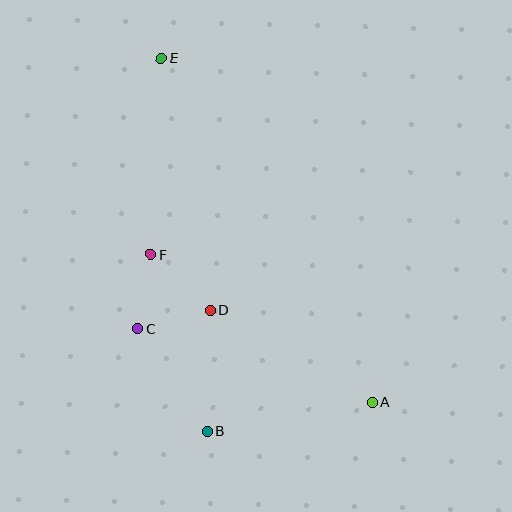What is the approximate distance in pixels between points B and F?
The distance between B and F is approximately 186 pixels.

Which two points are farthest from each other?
Points A and E are farthest from each other.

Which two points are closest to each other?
Points C and D are closest to each other.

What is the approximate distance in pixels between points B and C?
The distance between B and C is approximately 124 pixels.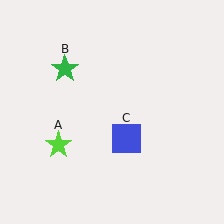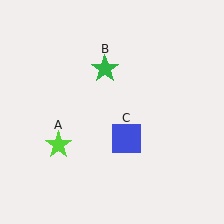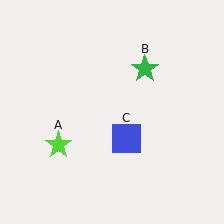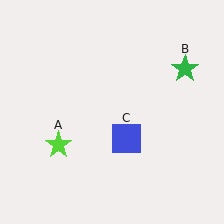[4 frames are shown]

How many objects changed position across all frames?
1 object changed position: green star (object B).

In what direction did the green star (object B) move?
The green star (object B) moved right.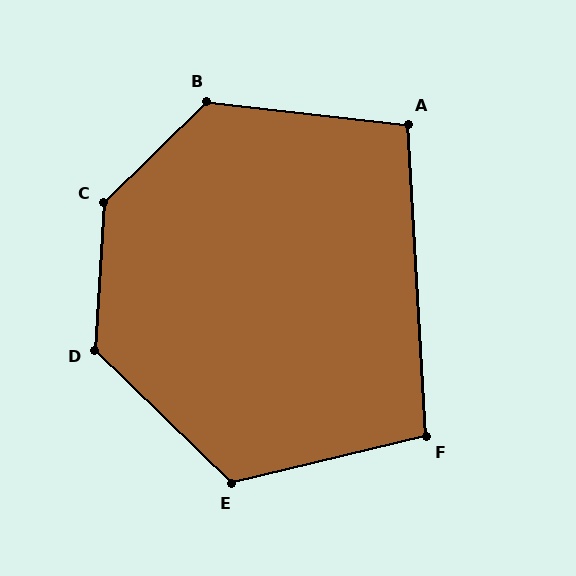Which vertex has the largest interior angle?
C, at approximately 138 degrees.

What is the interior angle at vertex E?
Approximately 123 degrees (obtuse).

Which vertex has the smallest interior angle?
A, at approximately 100 degrees.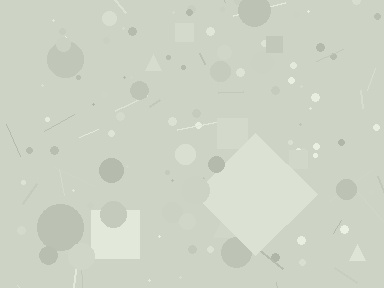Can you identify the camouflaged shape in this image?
The camouflaged shape is a diamond.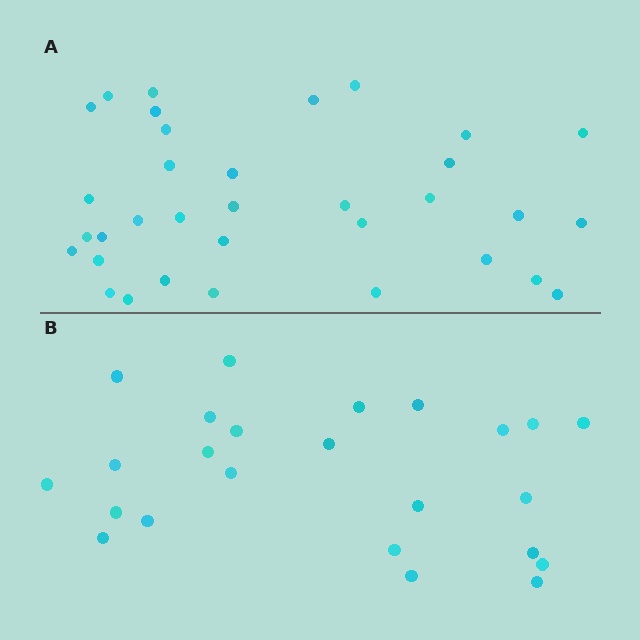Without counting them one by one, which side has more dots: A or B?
Region A (the top region) has more dots.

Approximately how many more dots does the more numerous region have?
Region A has roughly 10 or so more dots than region B.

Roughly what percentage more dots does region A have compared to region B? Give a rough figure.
About 40% more.